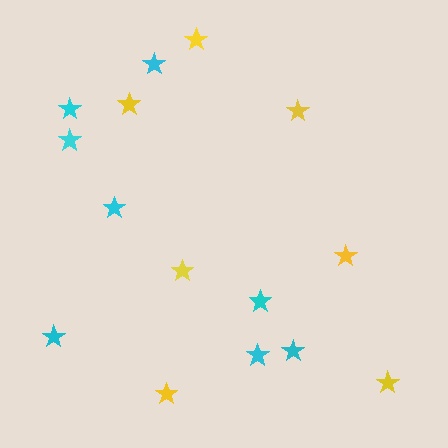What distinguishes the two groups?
There are 2 groups: one group of yellow stars (7) and one group of cyan stars (8).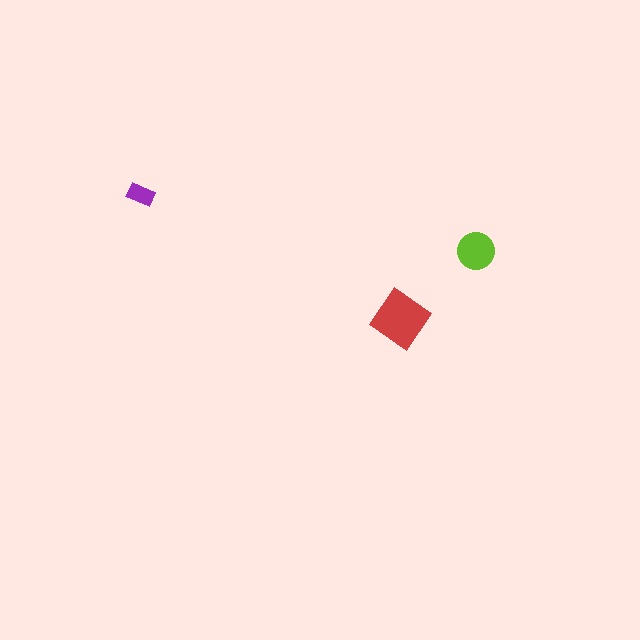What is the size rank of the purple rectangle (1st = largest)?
3rd.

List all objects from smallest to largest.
The purple rectangle, the lime circle, the red diamond.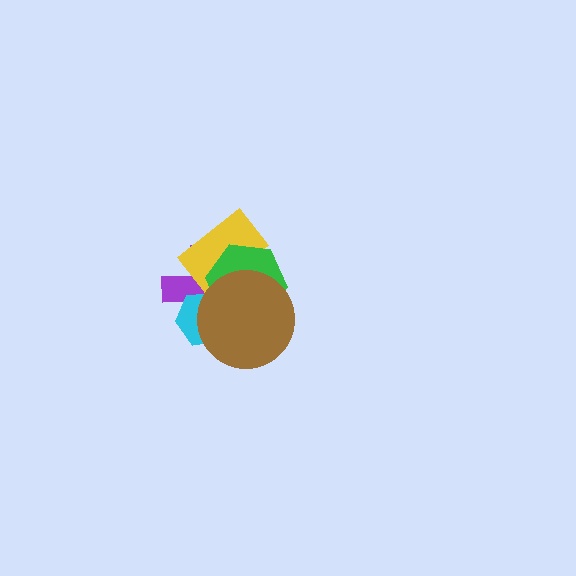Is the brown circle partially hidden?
No, no other shape covers it.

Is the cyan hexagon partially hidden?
Yes, it is partially covered by another shape.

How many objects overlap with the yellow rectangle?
3 objects overlap with the yellow rectangle.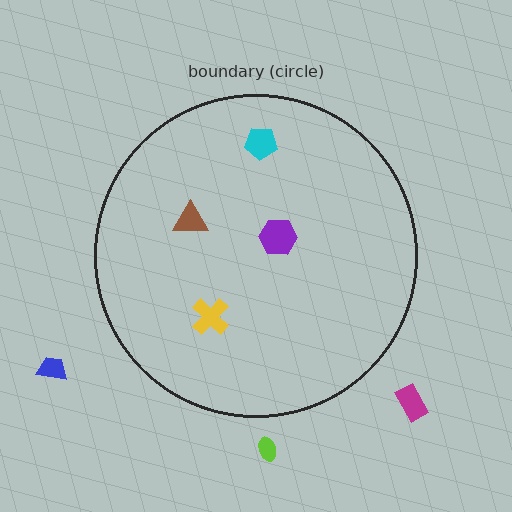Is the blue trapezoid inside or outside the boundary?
Outside.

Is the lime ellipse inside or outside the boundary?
Outside.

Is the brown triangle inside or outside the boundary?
Inside.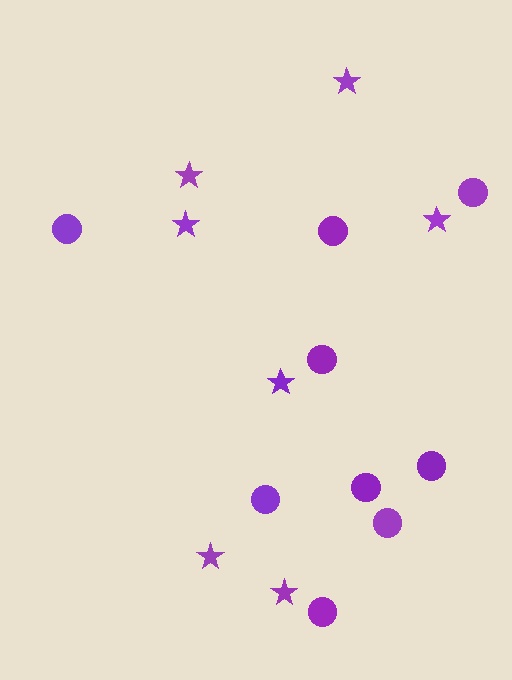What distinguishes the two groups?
There are 2 groups: one group of stars (7) and one group of circles (9).